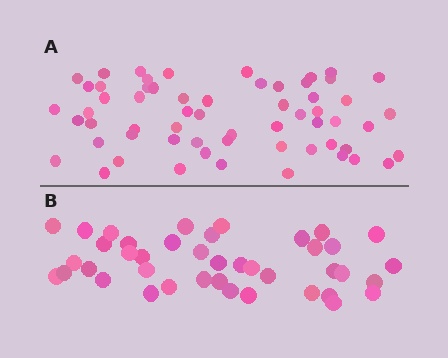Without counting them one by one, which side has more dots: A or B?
Region A (the top region) has more dots.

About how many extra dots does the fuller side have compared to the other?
Region A has approximately 20 more dots than region B.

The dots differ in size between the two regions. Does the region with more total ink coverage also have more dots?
No. Region B has more total ink coverage because its dots are larger, but region A actually contains more individual dots. Total area can be misleading — the number of items is what matters here.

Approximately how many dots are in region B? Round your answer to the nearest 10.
About 40 dots. (The exact count is 41, which rounds to 40.)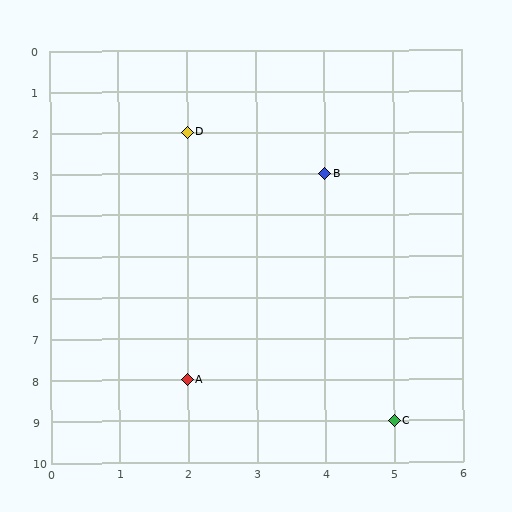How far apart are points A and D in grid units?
Points A and D are 6 rows apart.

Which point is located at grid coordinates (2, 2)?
Point D is at (2, 2).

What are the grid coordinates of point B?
Point B is at grid coordinates (4, 3).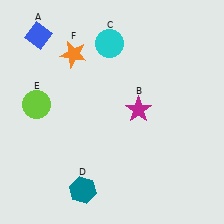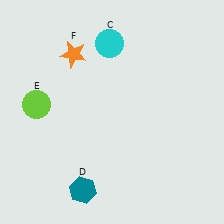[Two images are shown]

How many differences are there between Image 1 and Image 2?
There are 2 differences between the two images.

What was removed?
The magenta star (B), the blue diamond (A) were removed in Image 2.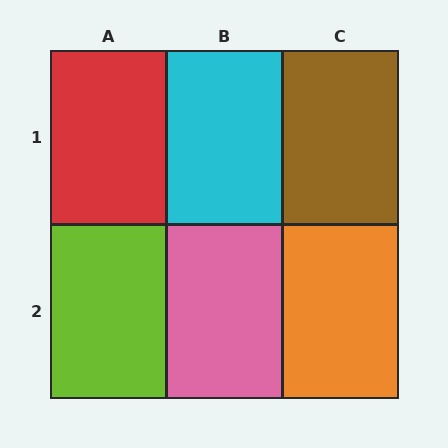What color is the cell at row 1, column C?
Brown.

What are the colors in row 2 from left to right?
Lime, pink, orange.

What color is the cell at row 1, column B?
Cyan.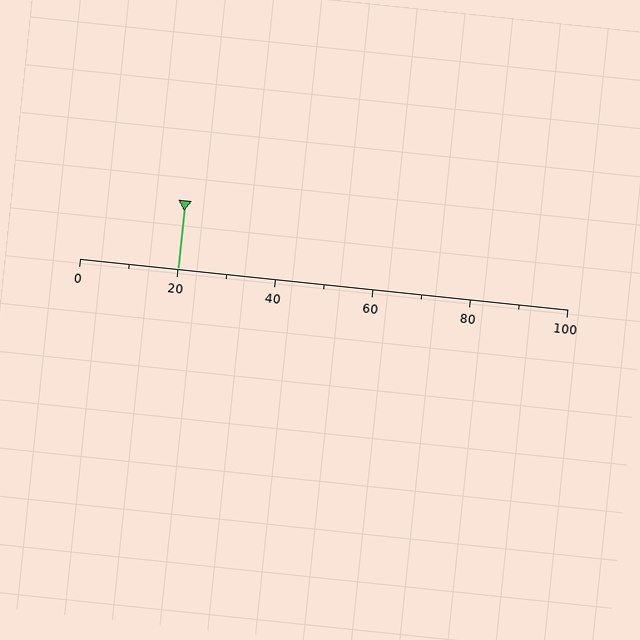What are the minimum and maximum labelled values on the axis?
The axis runs from 0 to 100.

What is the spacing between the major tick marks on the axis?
The major ticks are spaced 20 apart.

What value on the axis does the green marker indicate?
The marker indicates approximately 20.